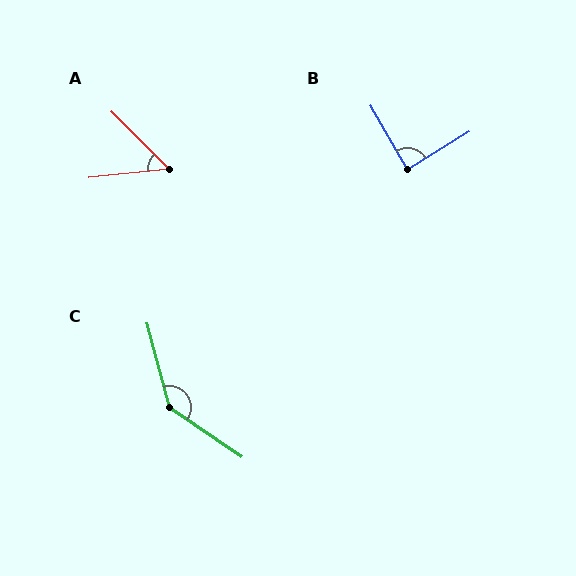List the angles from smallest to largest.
A (51°), B (88°), C (139°).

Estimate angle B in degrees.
Approximately 88 degrees.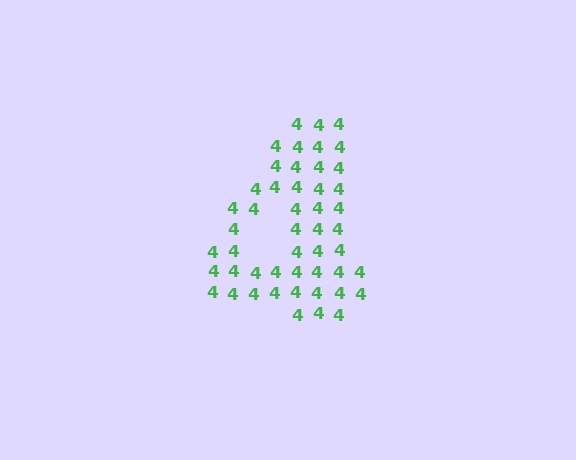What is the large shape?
The large shape is the digit 4.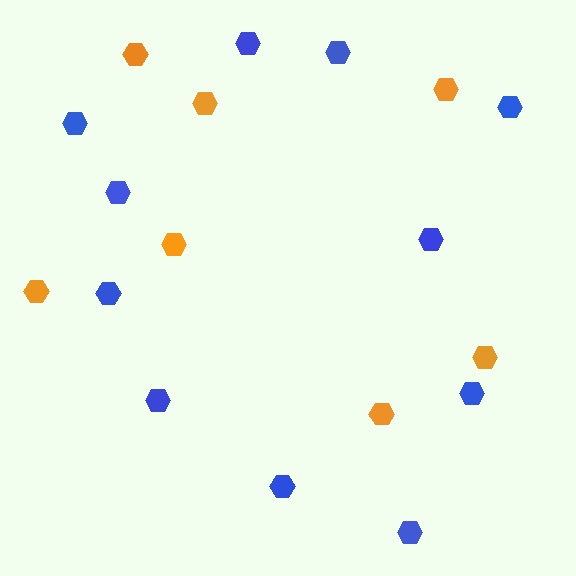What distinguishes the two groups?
There are 2 groups: one group of orange hexagons (7) and one group of blue hexagons (11).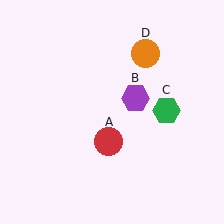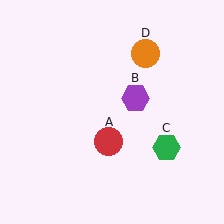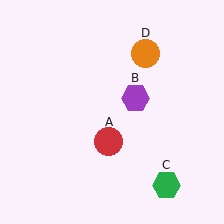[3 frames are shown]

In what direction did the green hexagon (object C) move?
The green hexagon (object C) moved down.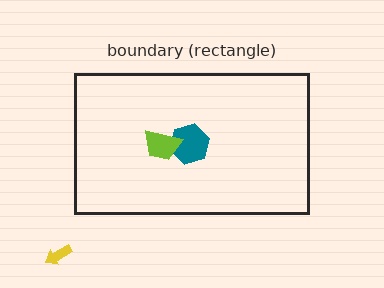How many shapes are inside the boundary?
2 inside, 1 outside.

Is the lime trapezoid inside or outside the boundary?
Inside.